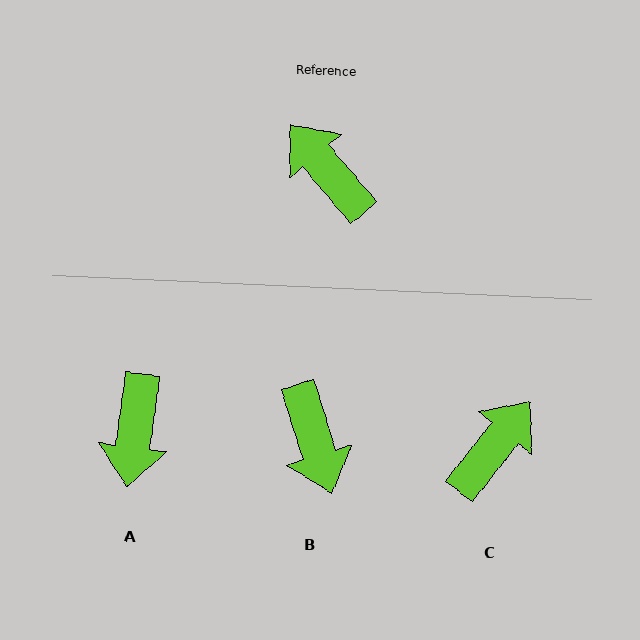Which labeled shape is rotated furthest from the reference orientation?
B, about 157 degrees away.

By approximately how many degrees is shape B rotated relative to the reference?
Approximately 157 degrees counter-clockwise.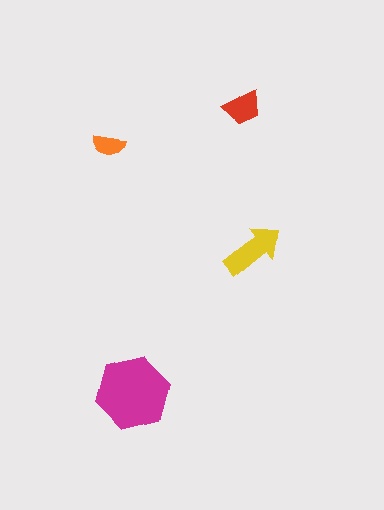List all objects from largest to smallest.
The magenta hexagon, the yellow arrow, the red trapezoid, the orange semicircle.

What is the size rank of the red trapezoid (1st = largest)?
3rd.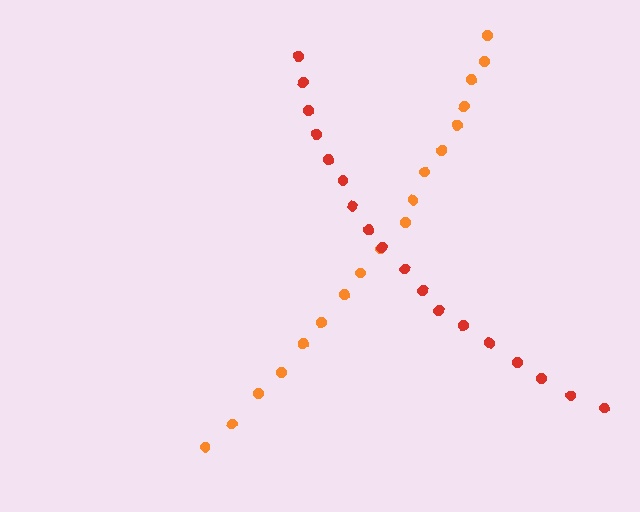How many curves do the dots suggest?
There are 2 distinct paths.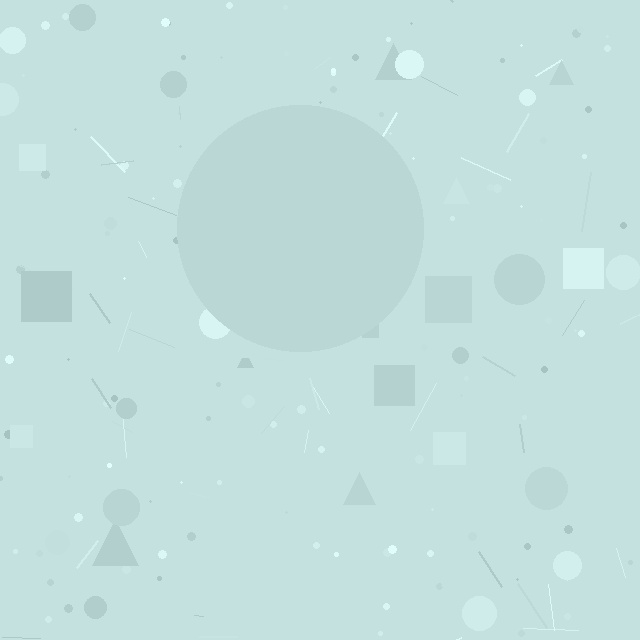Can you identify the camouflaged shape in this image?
The camouflaged shape is a circle.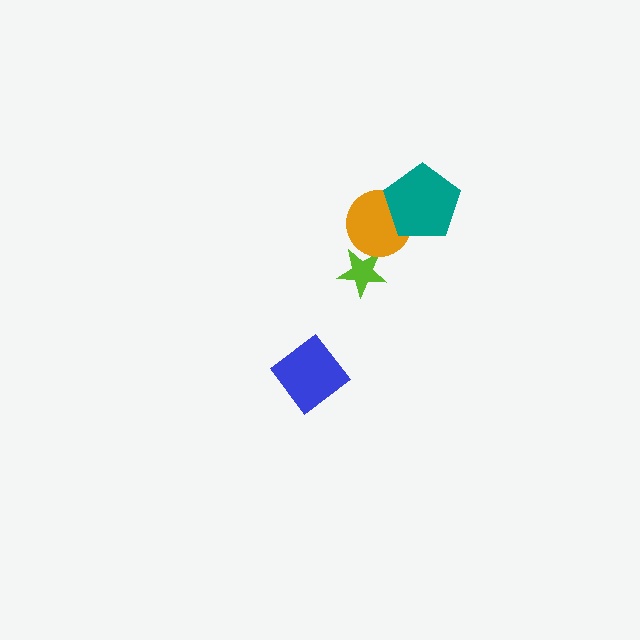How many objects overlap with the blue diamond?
0 objects overlap with the blue diamond.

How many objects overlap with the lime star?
1 object overlaps with the lime star.